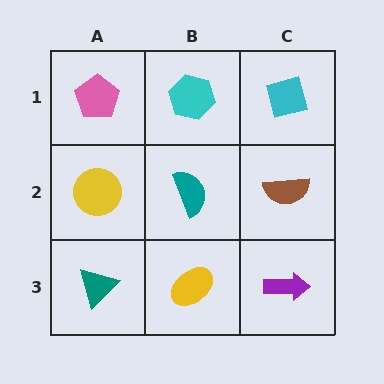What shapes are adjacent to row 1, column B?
A teal semicircle (row 2, column B), a pink pentagon (row 1, column A), a cyan square (row 1, column C).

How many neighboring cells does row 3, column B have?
3.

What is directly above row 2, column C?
A cyan square.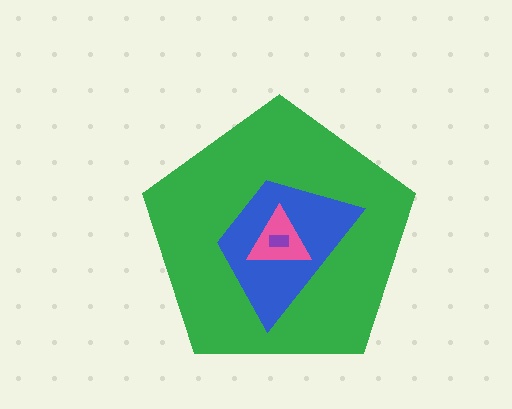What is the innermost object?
The purple rectangle.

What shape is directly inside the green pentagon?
The blue trapezoid.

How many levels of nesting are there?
4.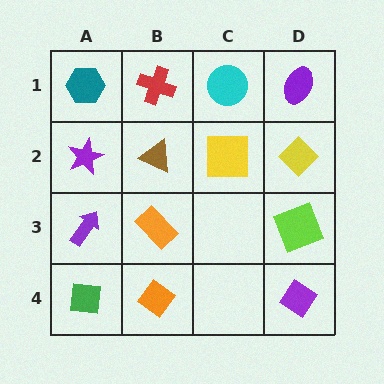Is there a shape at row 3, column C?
No, that cell is empty.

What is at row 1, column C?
A cyan circle.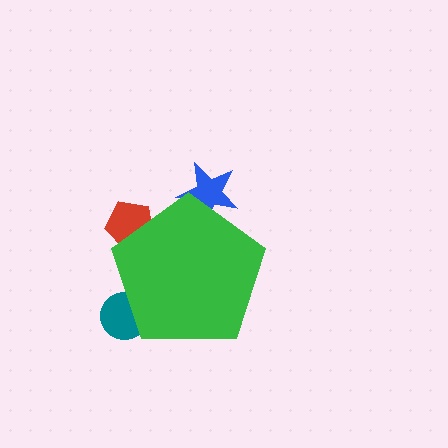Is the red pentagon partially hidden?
Yes, the red pentagon is partially hidden behind the green pentagon.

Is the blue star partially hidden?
Yes, the blue star is partially hidden behind the green pentagon.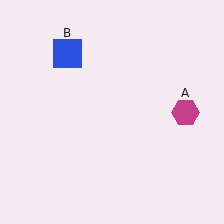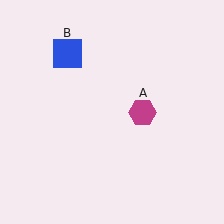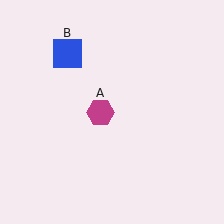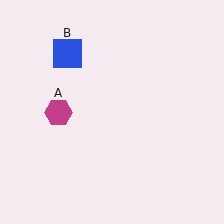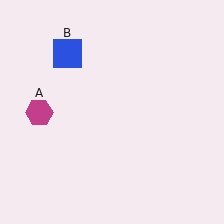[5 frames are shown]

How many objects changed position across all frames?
1 object changed position: magenta hexagon (object A).